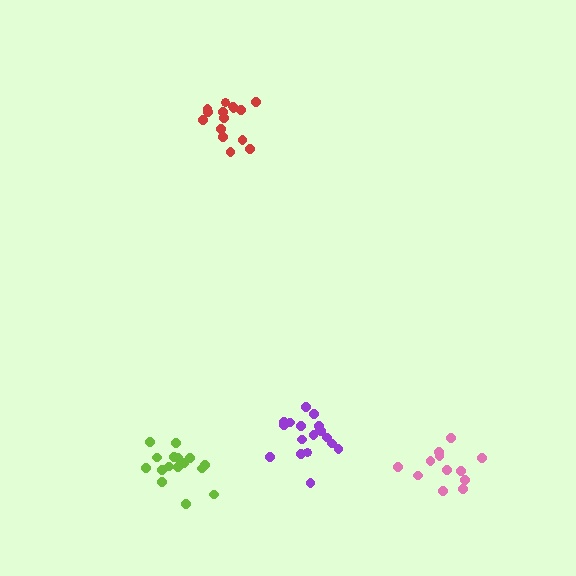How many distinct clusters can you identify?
There are 4 distinct clusters.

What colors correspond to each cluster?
The clusters are colored: purple, red, pink, lime.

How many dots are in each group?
Group 1: 18 dots, Group 2: 15 dots, Group 3: 12 dots, Group 4: 16 dots (61 total).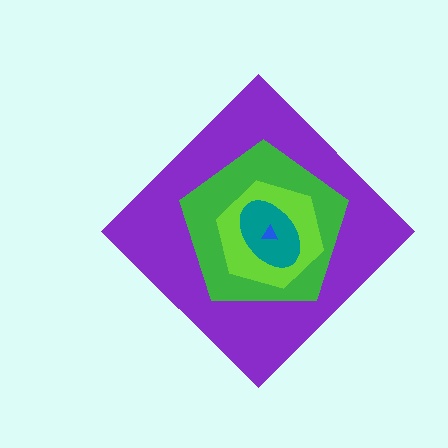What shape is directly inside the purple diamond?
The green pentagon.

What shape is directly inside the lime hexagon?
The teal ellipse.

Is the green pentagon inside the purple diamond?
Yes.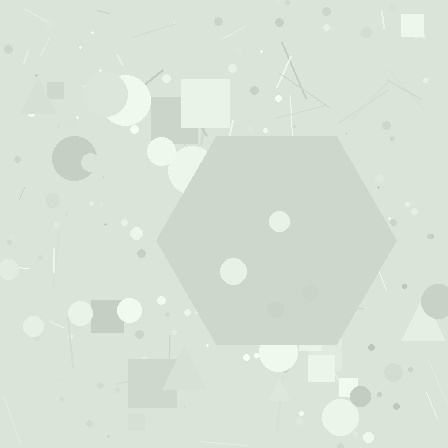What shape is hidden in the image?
A hexagon is hidden in the image.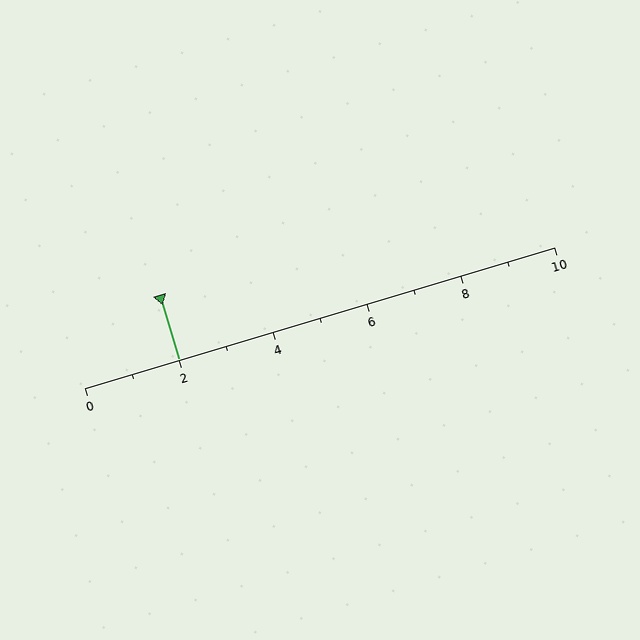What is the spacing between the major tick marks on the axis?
The major ticks are spaced 2 apart.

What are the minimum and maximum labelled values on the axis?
The axis runs from 0 to 10.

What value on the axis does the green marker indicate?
The marker indicates approximately 2.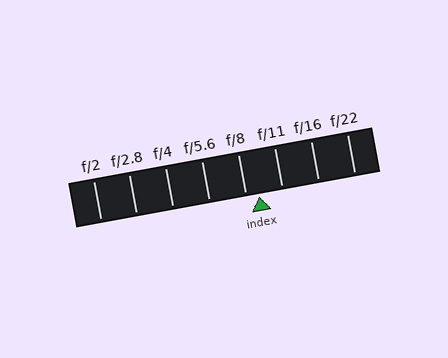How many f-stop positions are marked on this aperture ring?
There are 8 f-stop positions marked.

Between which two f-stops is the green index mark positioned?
The index mark is between f/8 and f/11.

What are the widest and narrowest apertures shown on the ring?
The widest aperture shown is f/2 and the narrowest is f/22.